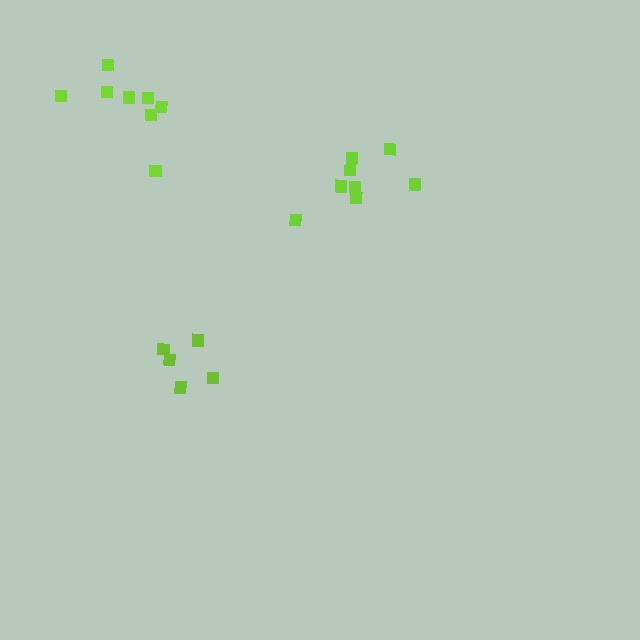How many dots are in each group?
Group 1: 5 dots, Group 2: 8 dots, Group 3: 8 dots (21 total).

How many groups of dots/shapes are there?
There are 3 groups.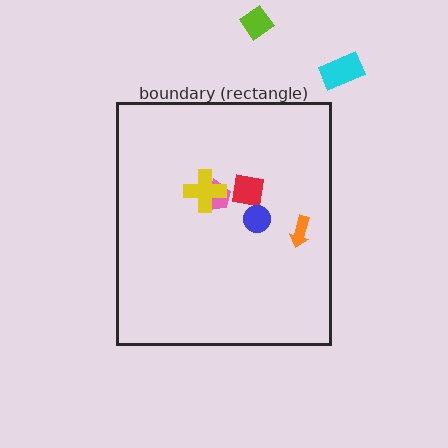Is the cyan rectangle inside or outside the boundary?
Outside.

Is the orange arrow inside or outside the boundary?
Inside.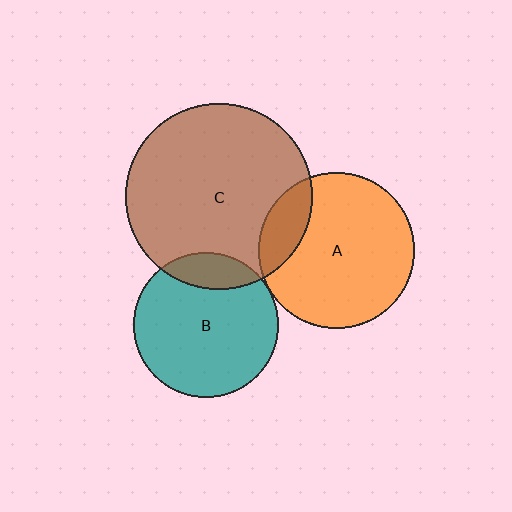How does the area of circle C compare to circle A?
Approximately 1.4 times.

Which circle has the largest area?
Circle C (brown).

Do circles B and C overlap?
Yes.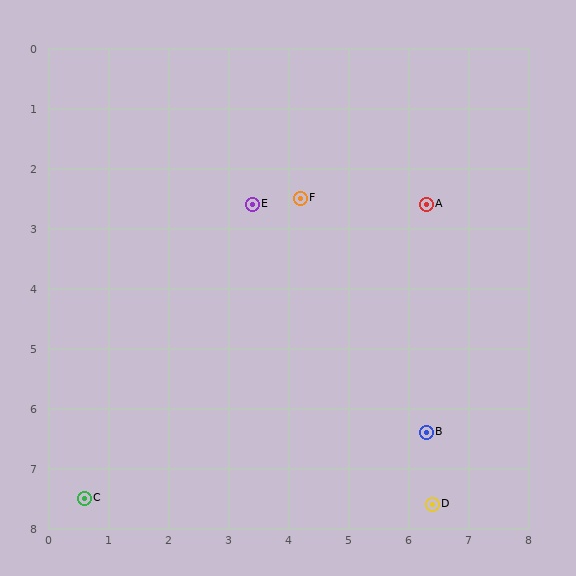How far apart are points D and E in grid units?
Points D and E are about 5.8 grid units apart.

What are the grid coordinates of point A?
Point A is at approximately (6.3, 2.6).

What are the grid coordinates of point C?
Point C is at approximately (0.6, 7.5).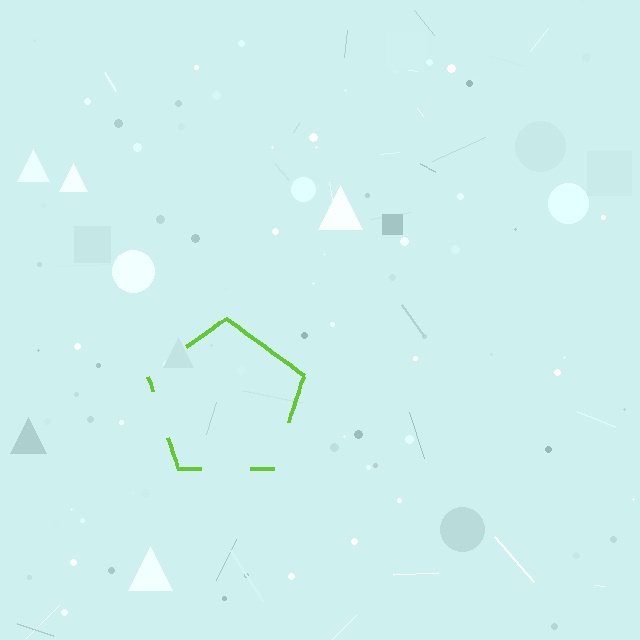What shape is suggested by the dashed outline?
The dashed outline suggests a pentagon.